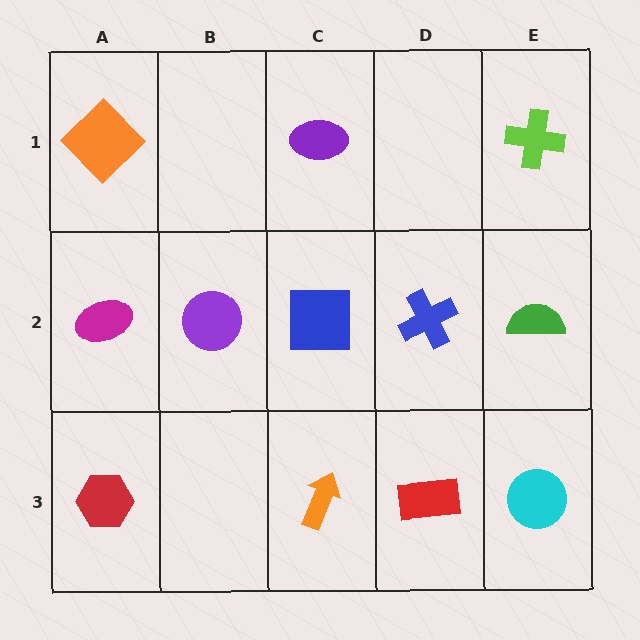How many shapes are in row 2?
5 shapes.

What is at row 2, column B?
A purple circle.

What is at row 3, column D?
A red rectangle.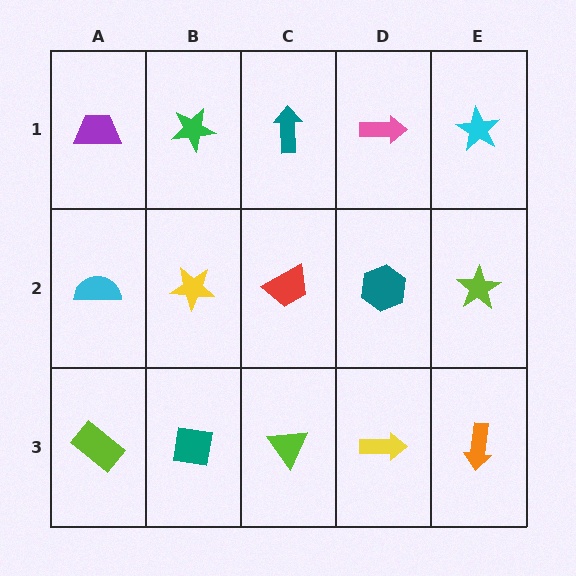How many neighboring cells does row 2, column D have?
4.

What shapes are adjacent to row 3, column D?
A teal hexagon (row 2, column D), a lime triangle (row 3, column C), an orange arrow (row 3, column E).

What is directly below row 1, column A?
A cyan semicircle.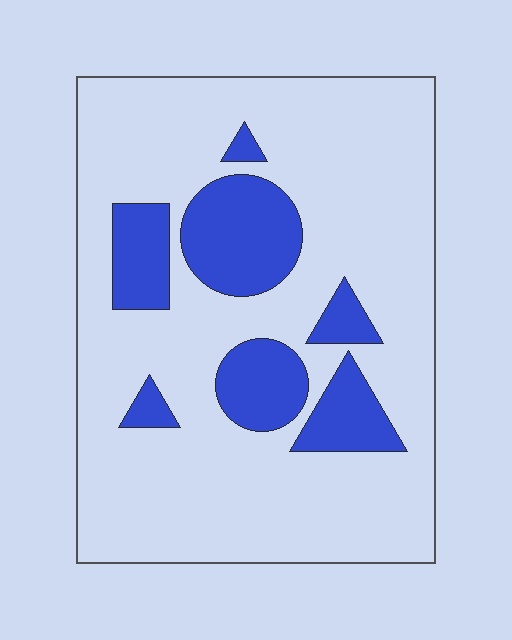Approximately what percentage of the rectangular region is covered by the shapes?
Approximately 20%.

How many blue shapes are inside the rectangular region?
7.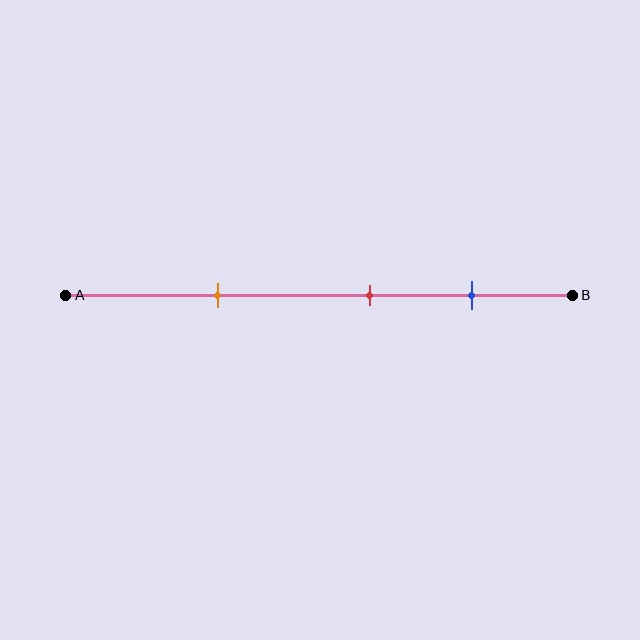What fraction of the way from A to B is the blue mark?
The blue mark is approximately 80% (0.8) of the way from A to B.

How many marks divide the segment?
There are 3 marks dividing the segment.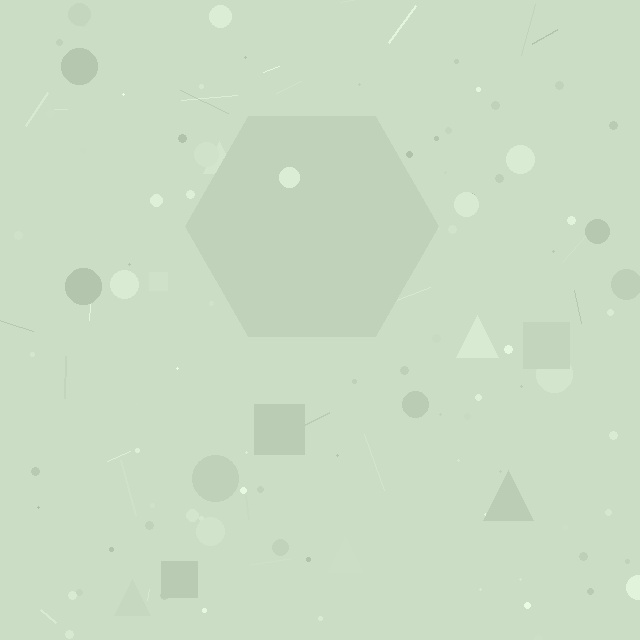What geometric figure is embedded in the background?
A hexagon is embedded in the background.